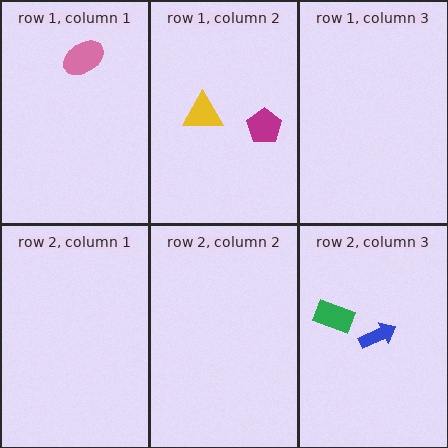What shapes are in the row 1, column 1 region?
The pink ellipse.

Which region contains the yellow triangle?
The row 1, column 2 region.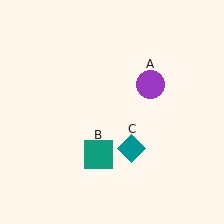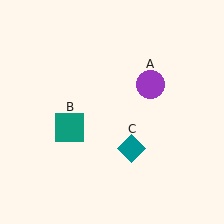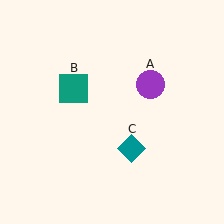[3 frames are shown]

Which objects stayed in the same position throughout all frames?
Purple circle (object A) and teal diamond (object C) remained stationary.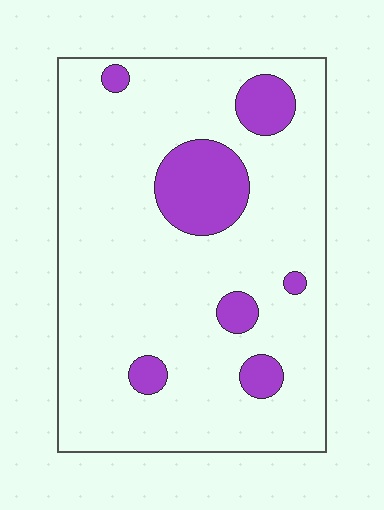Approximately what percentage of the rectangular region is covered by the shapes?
Approximately 15%.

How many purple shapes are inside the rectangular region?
7.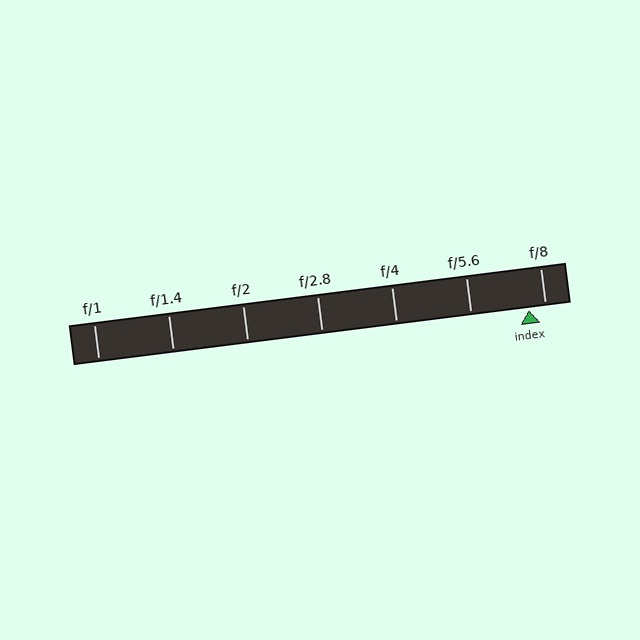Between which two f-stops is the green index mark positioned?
The index mark is between f/5.6 and f/8.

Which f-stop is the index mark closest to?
The index mark is closest to f/8.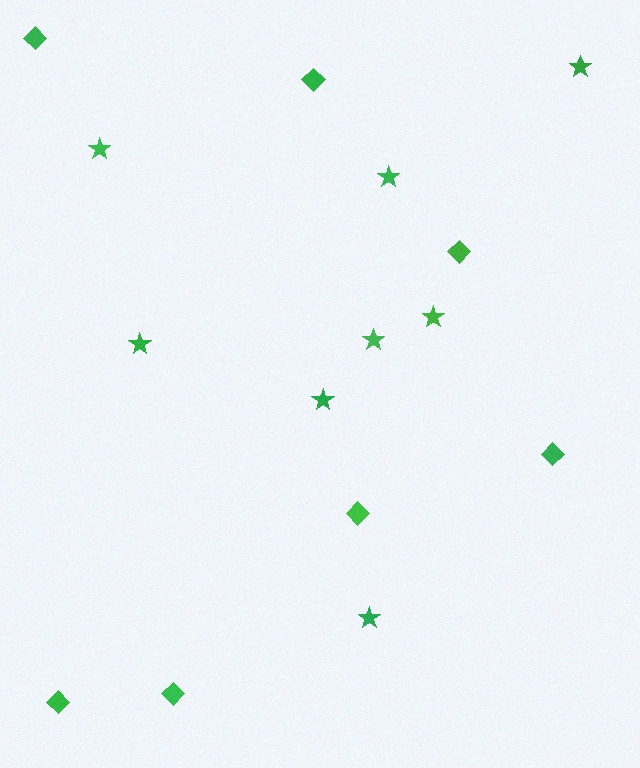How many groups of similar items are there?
There are 2 groups: one group of diamonds (7) and one group of stars (8).